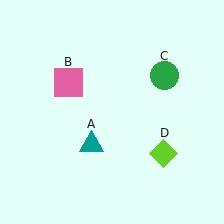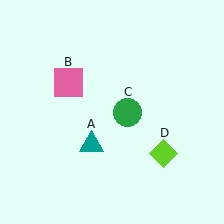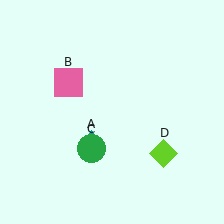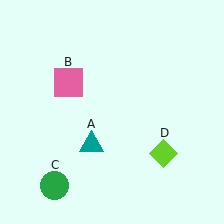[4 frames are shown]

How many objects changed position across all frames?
1 object changed position: green circle (object C).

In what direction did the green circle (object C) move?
The green circle (object C) moved down and to the left.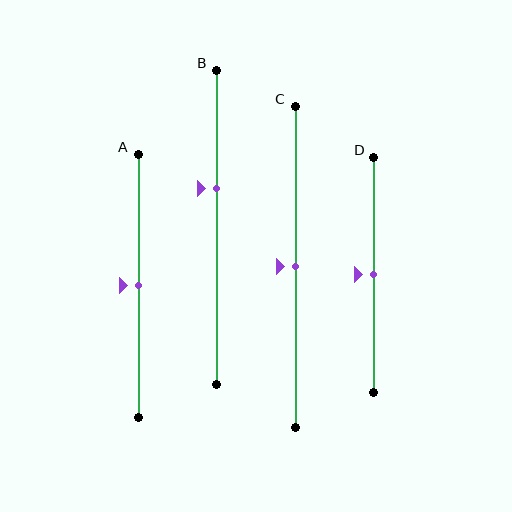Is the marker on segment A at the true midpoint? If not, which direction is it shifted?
Yes, the marker on segment A is at the true midpoint.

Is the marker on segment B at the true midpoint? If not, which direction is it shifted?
No, the marker on segment B is shifted upward by about 12% of the segment length.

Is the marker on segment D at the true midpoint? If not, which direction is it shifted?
Yes, the marker on segment D is at the true midpoint.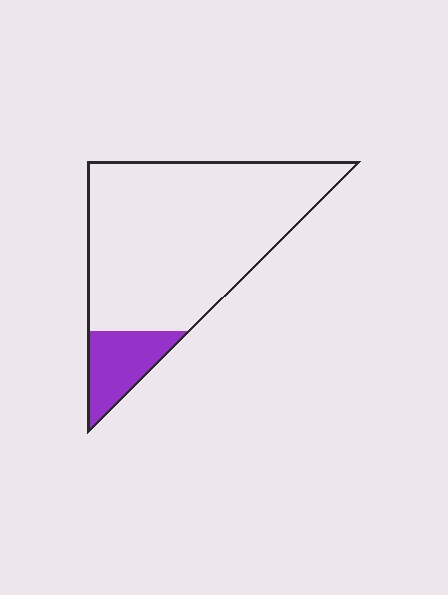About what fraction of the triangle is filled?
About one eighth (1/8).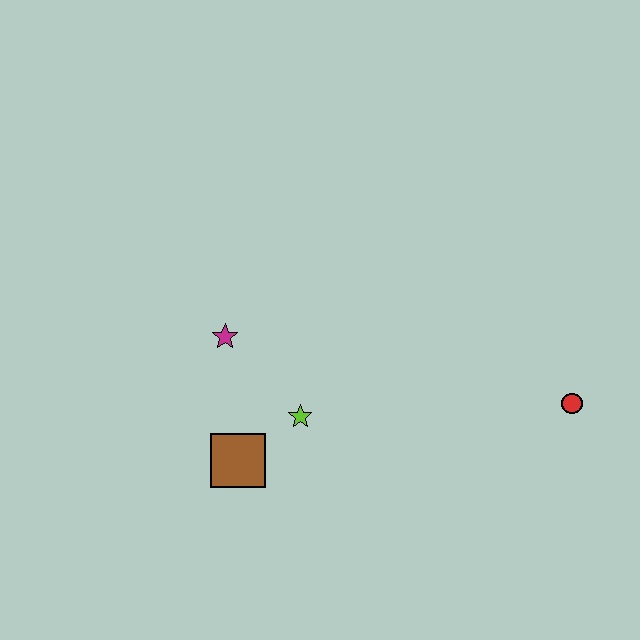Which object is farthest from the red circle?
The magenta star is farthest from the red circle.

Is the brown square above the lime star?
No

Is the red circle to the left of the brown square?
No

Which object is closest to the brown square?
The lime star is closest to the brown square.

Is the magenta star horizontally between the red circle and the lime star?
No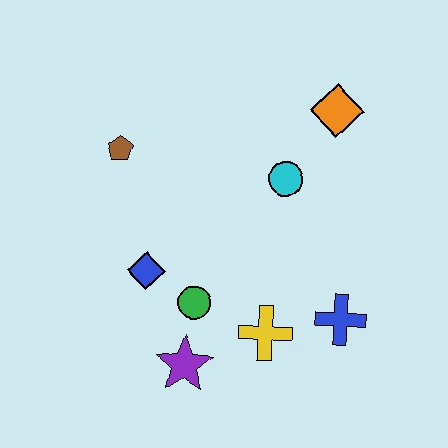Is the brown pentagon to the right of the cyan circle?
No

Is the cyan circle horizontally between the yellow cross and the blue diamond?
No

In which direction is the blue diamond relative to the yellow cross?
The blue diamond is to the left of the yellow cross.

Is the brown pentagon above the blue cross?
Yes